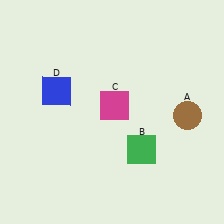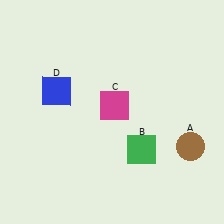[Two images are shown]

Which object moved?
The brown circle (A) moved down.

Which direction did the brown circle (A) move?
The brown circle (A) moved down.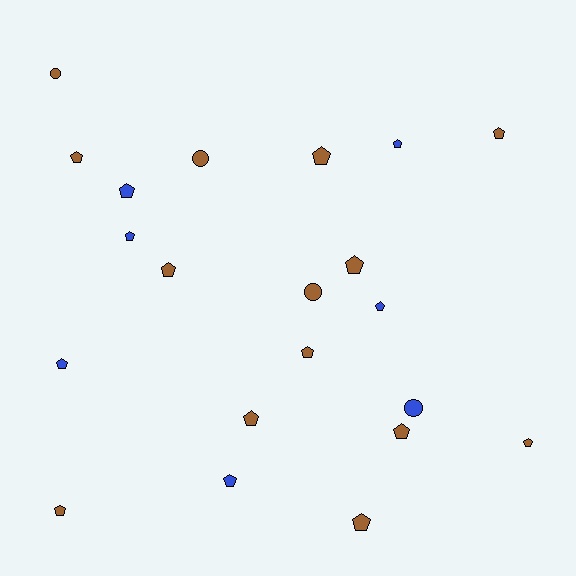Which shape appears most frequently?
Pentagon, with 17 objects.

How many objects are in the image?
There are 21 objects.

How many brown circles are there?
There are 3 brown circles.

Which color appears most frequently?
Brown, with 14 objects.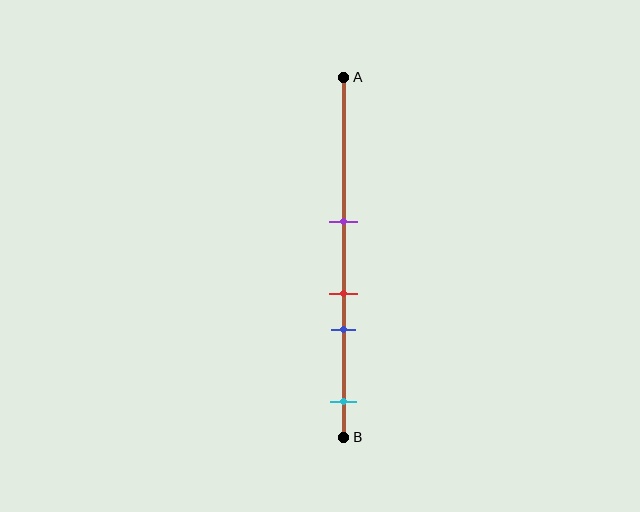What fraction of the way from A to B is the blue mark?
The blue mark is approximately 70% (0.7) of the way from A to B.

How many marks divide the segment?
There are 4 marks dividing the segment.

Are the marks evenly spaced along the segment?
No, the marks are not evenly spaced.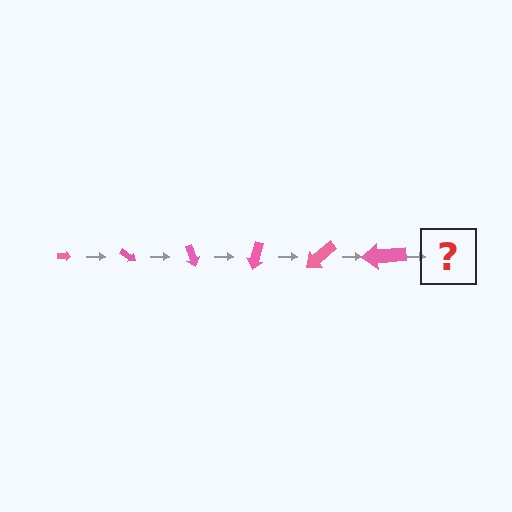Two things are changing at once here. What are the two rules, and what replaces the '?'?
The two rules are that the arrow grows larger each step and it rotates 35 degrees each step. The '?' should be an arrow, larger than the previous one and rotated 210 degrees from the start.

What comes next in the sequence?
The next element should be an arrow, larger than the previous one and rotated 210 degrees from the start.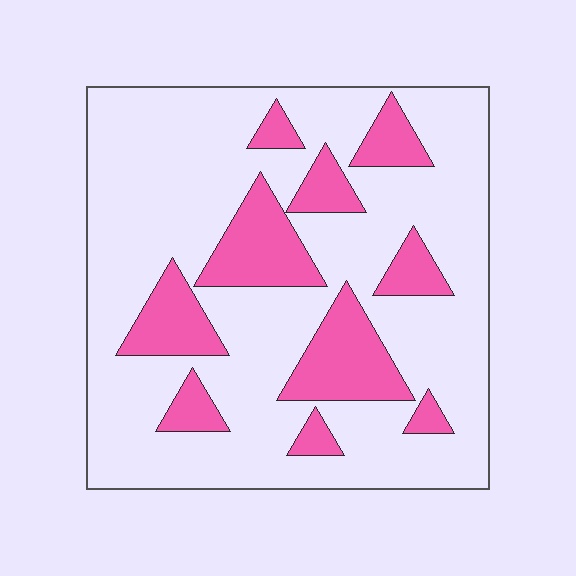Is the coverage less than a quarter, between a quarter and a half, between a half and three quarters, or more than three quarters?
Less than a quarter.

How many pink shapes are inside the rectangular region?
10.